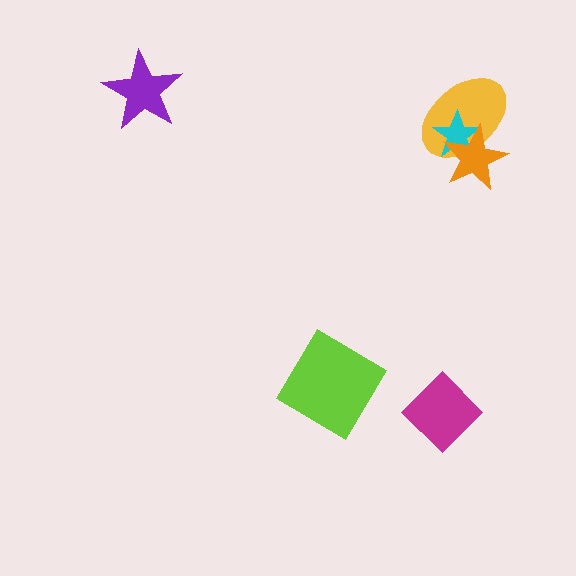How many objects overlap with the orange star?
2 objects overlap with the orange star.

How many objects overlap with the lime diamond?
0 objects overlap with the lime diamond.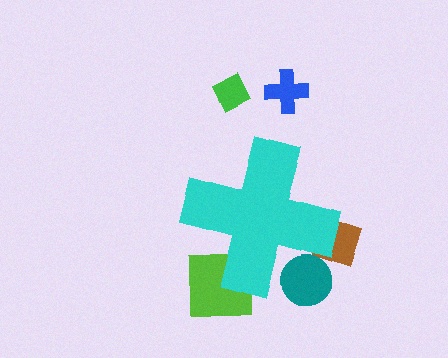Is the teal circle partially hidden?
Yes, the teal circle is partially hidden behind the cyan cross.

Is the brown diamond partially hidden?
Yes, the brown diamond is partially hidden behind the cyan cross.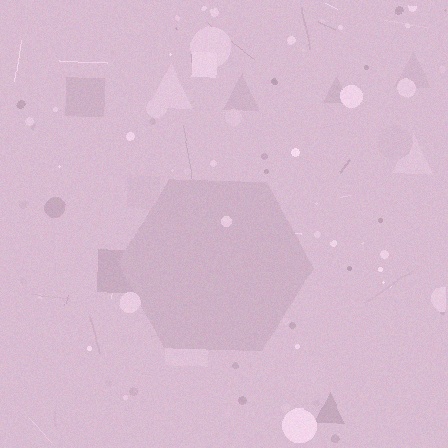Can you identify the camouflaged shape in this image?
The camouflaged shape is a hexagon.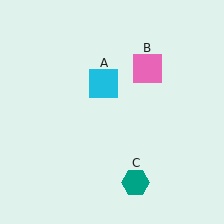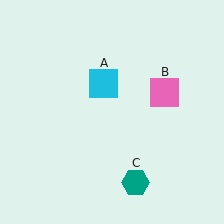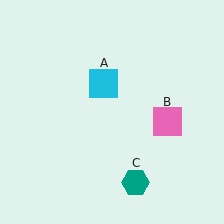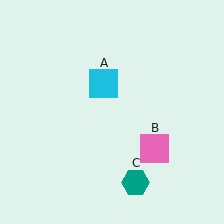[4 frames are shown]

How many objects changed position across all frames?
1 object changed position: pink square (object B).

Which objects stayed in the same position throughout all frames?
Cyan square (object A) and teal hexagon (object C) remained stationary.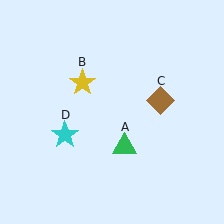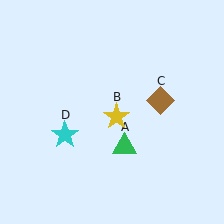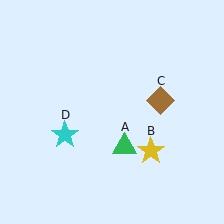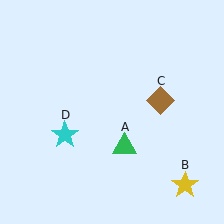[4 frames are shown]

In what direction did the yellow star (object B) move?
The yellow star (object B) moved down and to the right.